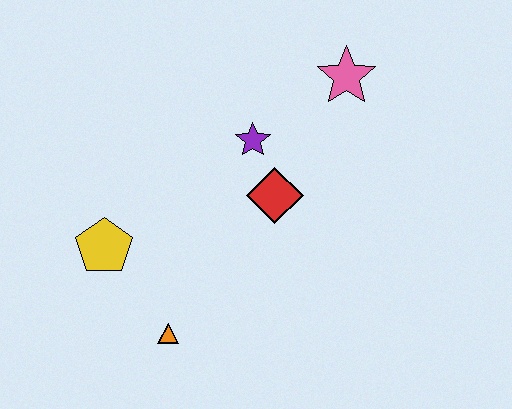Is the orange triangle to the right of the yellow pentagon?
Yes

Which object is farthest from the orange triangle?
The pink star is farthest from the orange triangle.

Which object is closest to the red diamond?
The purple star is closest to the red diamond.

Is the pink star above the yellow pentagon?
Yes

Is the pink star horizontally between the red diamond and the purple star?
No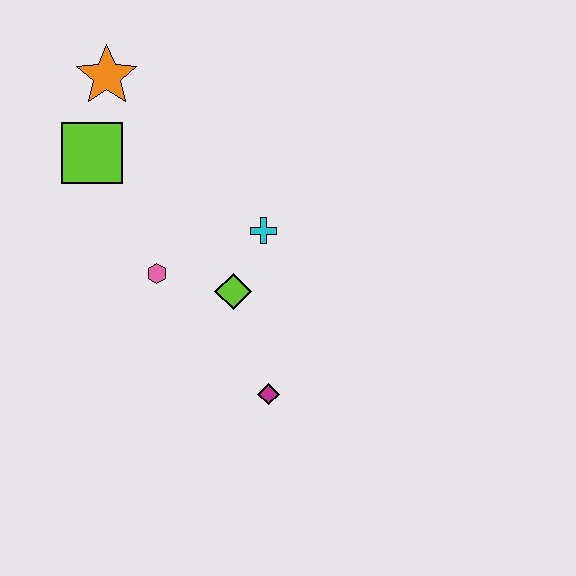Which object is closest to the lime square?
The orange star is closest to the lime square.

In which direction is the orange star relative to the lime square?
The orange star is above the lime square.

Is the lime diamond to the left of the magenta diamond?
Yes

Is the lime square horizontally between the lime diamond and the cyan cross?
No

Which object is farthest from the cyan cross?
The orange star is farthest from the cyan cross.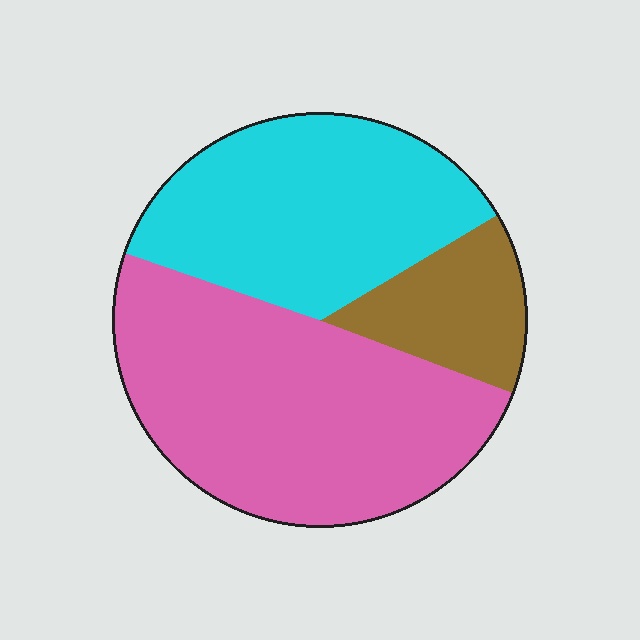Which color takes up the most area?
Pink, at roughly 50%.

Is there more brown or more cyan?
Cyan.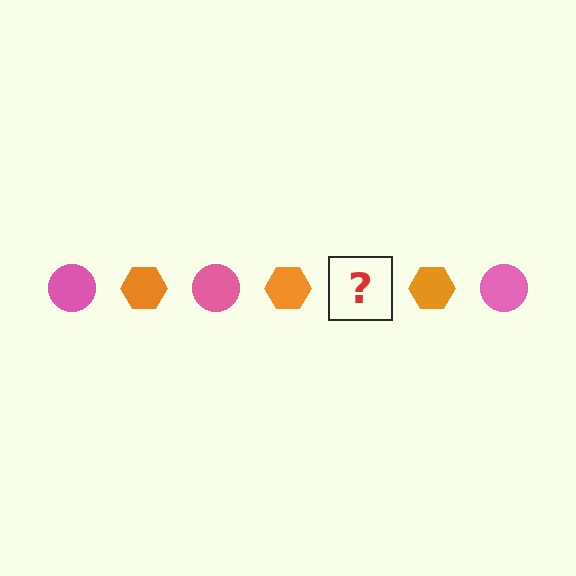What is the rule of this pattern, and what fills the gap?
The rule is that the pattern alternates between pink circle and orange hexagon. The gap should be filled with a pink circle.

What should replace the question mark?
The question mark should be replaced with a pink circle.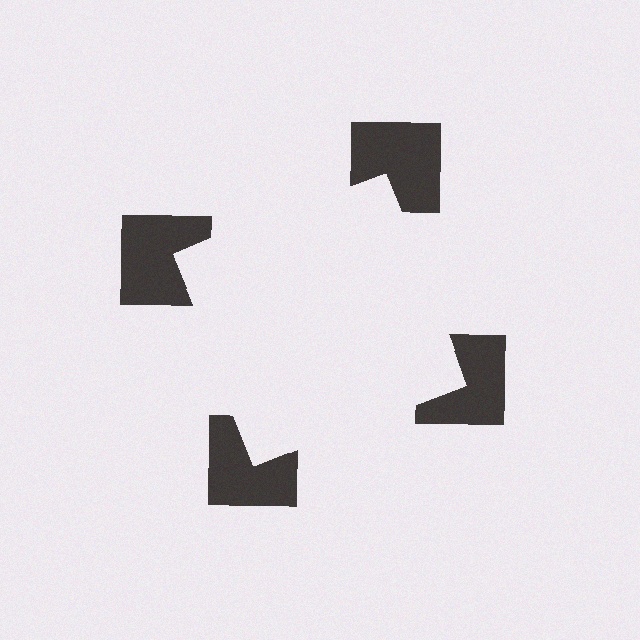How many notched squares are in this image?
There are 4 — one at each vertex of the illusory square.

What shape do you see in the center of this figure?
An illusory square — its edges are inferred from the aligned wedge cuts in the notched squares, not physically drawn.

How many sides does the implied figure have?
4 sides.